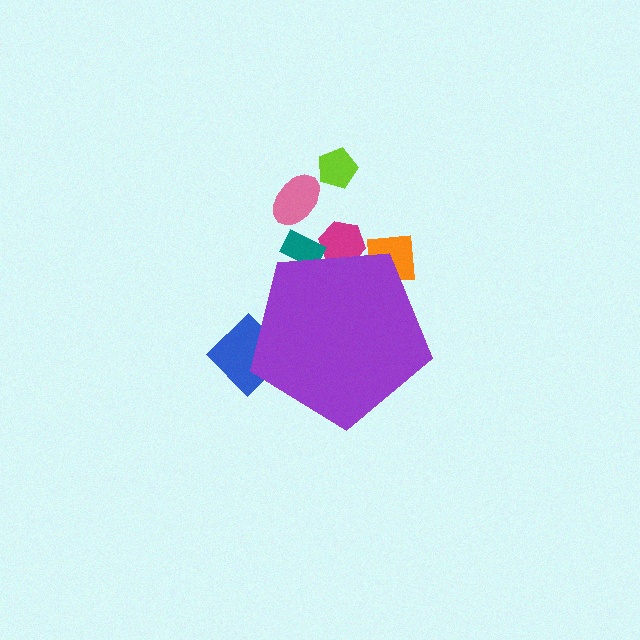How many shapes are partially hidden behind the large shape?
4 shapes are partially hidden.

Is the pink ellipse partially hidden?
No, the pink ellipse is fully visible.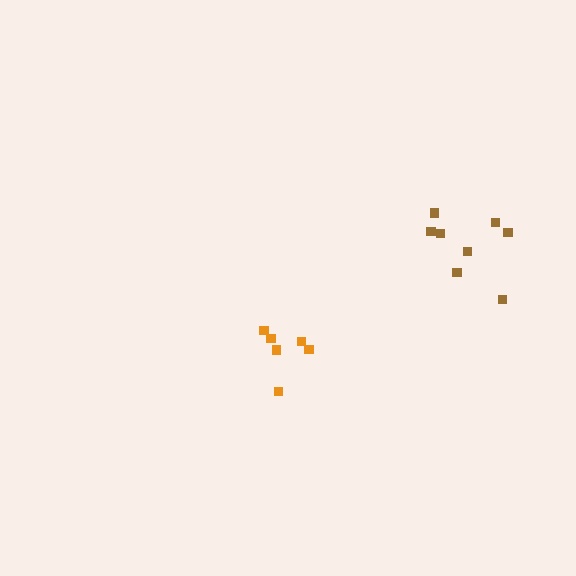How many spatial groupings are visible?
There are 2 spatial groupings.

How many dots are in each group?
Group 1: 8 dots, Group 2: 6 dots (14 total).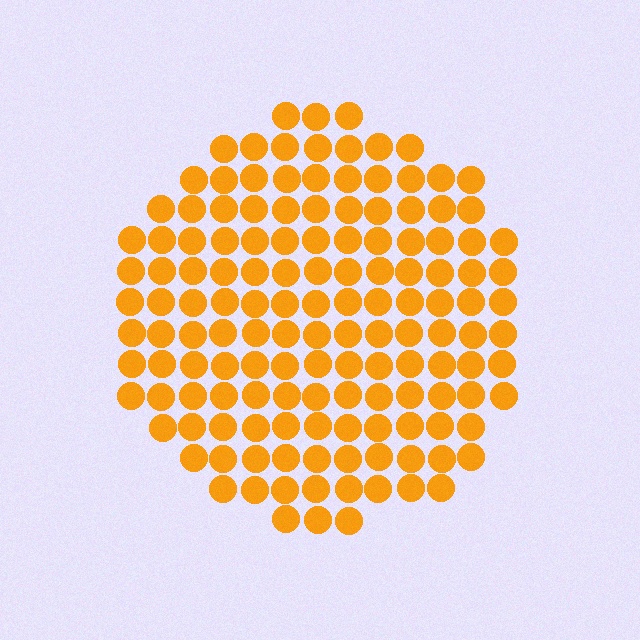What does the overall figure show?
The overall figure shows a circle.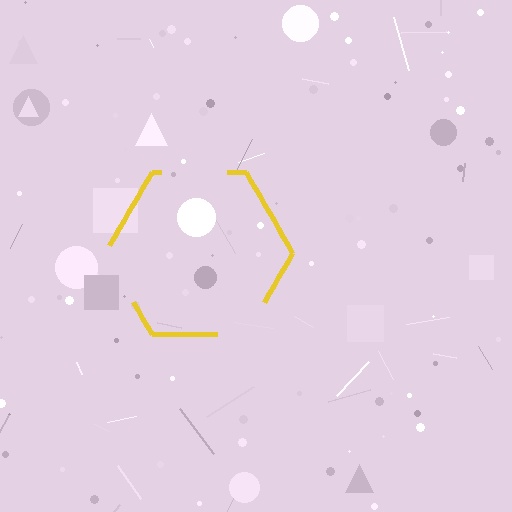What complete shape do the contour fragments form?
The contour fragments form a hexagon.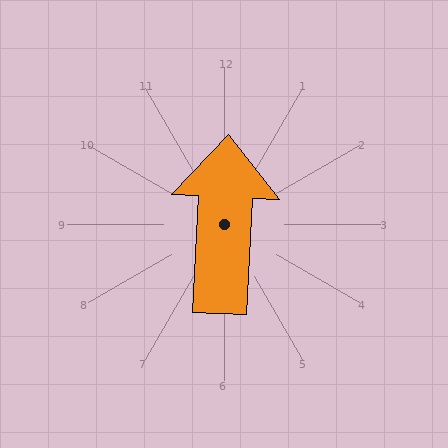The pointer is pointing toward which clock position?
Roughly 12 o'clock.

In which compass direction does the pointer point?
North.